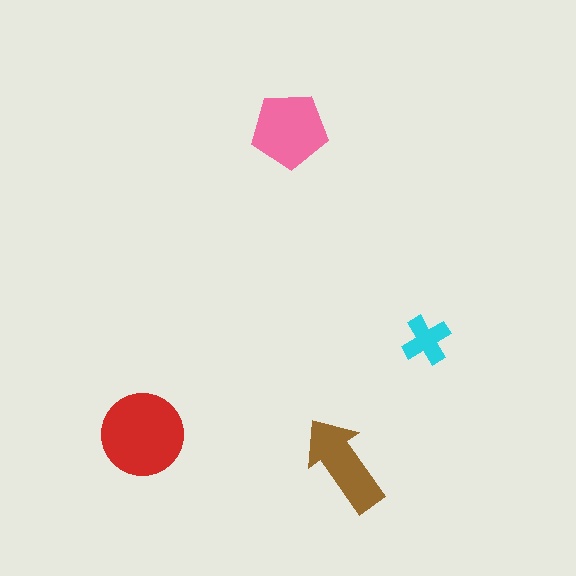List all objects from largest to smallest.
The red circle, the pink pentagon, the brown arrow, the cyan cross.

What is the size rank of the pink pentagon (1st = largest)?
2nd.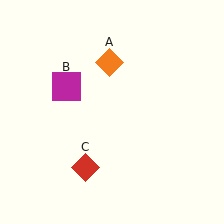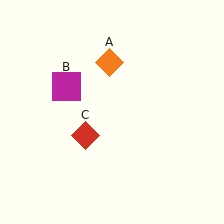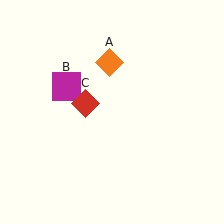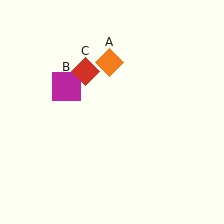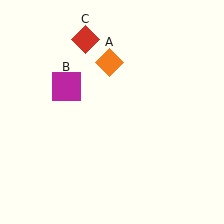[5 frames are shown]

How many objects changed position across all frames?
1 object changed position: red diamond (object C).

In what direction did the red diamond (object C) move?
The red diamond (object C) moved up.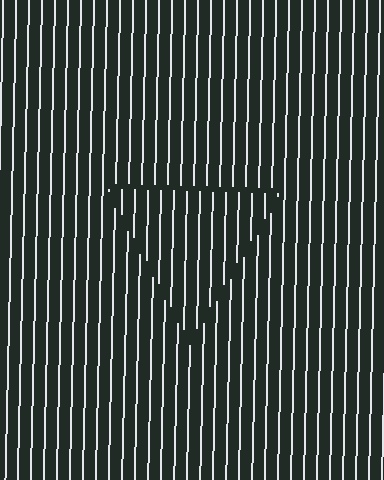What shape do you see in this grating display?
An illusory triangle. The interior of the shape contains the same grating, shifted by half a period — the contour is defined by the phase discontinuity where line-ends from the inner and outer gratings abut.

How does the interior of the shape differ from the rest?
The interior of the shape contains the same grating, shifted by half a period — the contour is defined by the phase discontinuity where line-ends from the inner and outer gratings abut.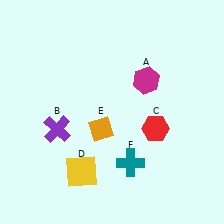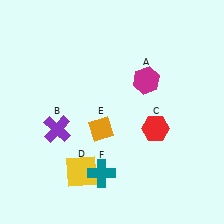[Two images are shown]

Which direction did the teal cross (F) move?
The teal cross (F) moved left.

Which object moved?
The teal cross (F) moved left.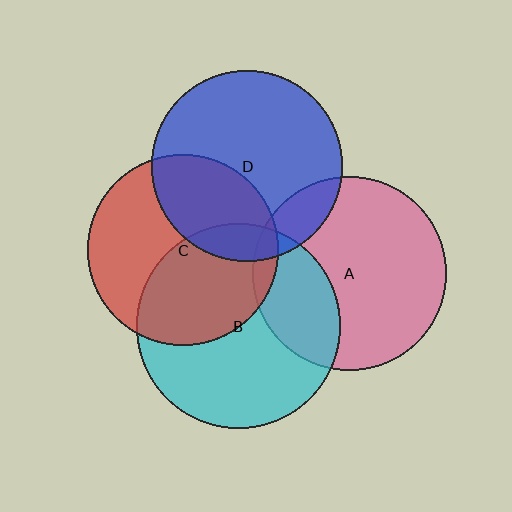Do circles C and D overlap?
Yes.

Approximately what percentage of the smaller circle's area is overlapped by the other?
Approximately 35%.